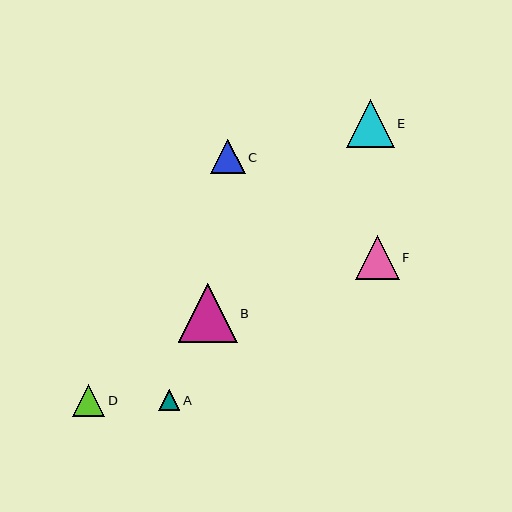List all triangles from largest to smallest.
From largest to smallest: B, E, F, C, D, A.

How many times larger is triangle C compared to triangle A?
Triangle C is approximately 1.6 times the size of triangle A.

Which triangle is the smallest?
Triangle A is the smallest with a size of approximately 21 pixels.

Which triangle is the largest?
Triangle B is the largest with a size of approximately 59 pixels.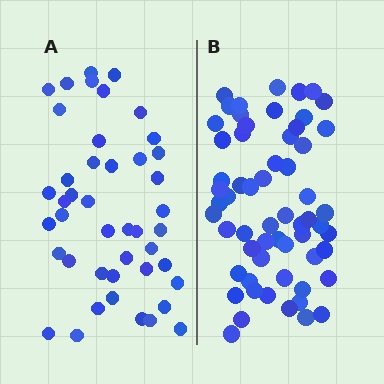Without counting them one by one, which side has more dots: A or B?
Region B (the right region) has more dots.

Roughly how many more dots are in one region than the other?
Region B has approximately 15 more dots than region A.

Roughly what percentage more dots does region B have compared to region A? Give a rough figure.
About 35% more.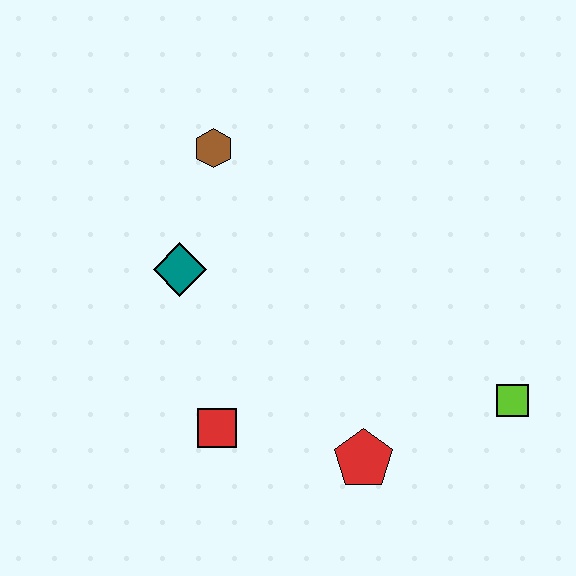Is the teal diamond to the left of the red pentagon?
Yes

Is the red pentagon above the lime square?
No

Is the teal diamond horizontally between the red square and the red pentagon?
No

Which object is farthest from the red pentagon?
The brown hexagon is farthest from the red pentagon.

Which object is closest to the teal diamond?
The brown hexagon is closest to the teal diamond.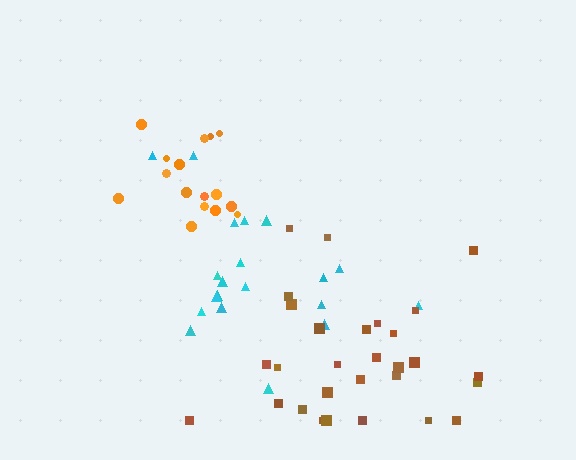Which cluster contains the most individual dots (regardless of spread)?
Brown (29).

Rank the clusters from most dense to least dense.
orange, cyan, brown.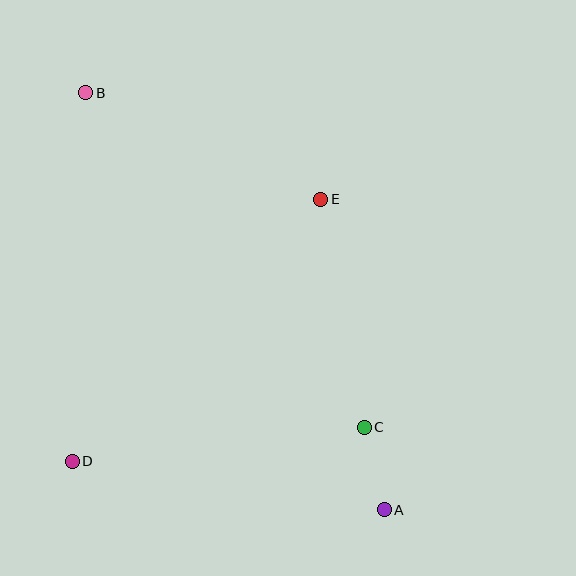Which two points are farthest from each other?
Points A and B are farthest from each other.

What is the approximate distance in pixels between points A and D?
The distance between A and D is approximately 316 pixels.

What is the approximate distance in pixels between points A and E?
The distance between A and E is approximately 317 pixels.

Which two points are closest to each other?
Points A and C are closest to each other.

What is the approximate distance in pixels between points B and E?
The distance between B and E is approximately 258 pixels.